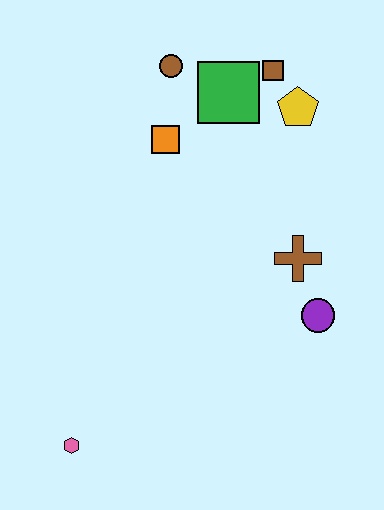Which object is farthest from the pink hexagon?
The brown square is farthest from the pink hexagon.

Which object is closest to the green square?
The brown square is closest to the green square.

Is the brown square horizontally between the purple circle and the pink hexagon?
Yes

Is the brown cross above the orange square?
No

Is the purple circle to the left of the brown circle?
No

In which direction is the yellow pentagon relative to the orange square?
The yellow pentagon is to the right of the orange square.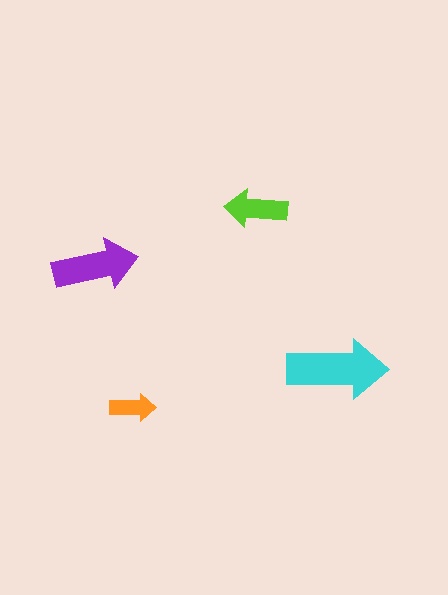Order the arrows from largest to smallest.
the cyan one, the purple one, the lime one, the orange one.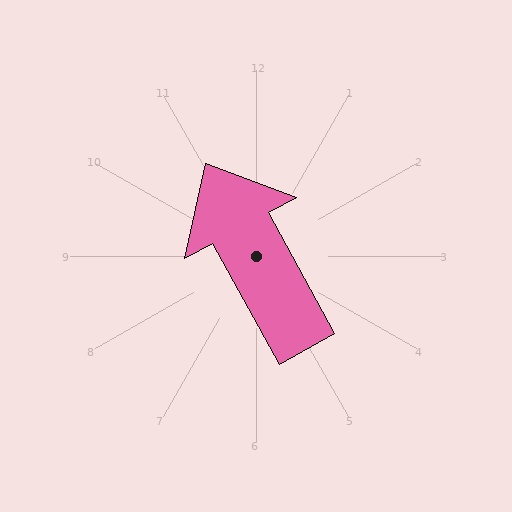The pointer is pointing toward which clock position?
Roughly 11 o'clock.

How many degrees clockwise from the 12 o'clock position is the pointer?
Approximately 331 degrees.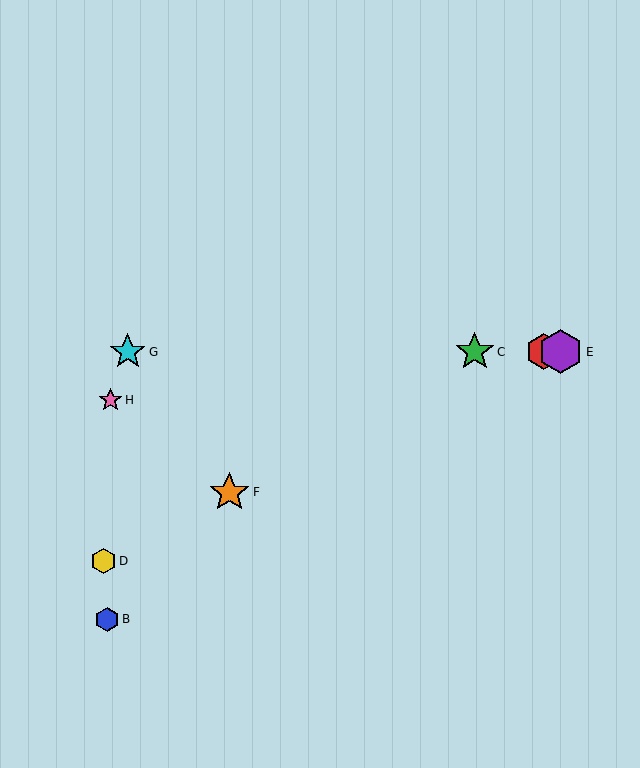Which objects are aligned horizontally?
Objects A, C, E, G are aligned horizontally.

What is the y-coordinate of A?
Object A is at y≈352.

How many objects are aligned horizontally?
4 objects (A, C, E, G) are aligned horizontally.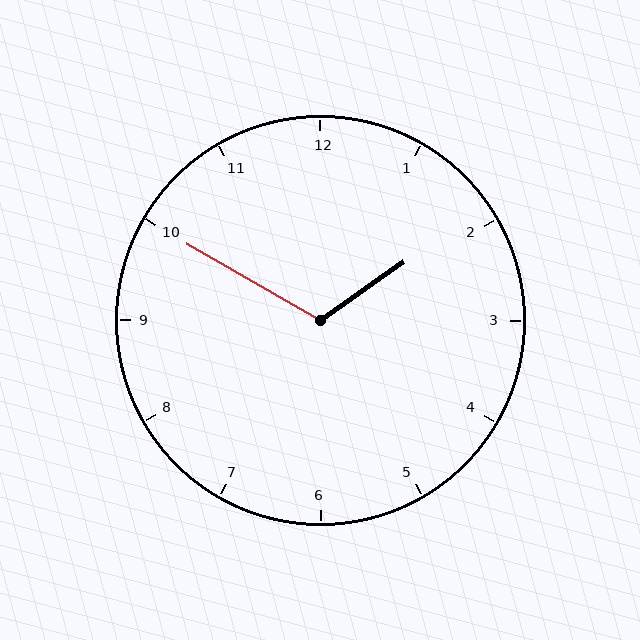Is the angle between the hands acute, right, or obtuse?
It is obtuse.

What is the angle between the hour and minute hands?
Approximately 115 degrees.